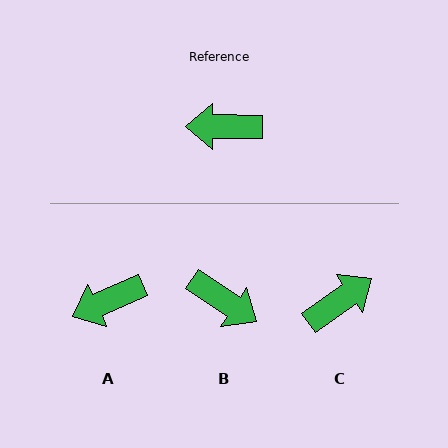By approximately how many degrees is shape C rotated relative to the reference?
Approximately 144 degrees clockwise.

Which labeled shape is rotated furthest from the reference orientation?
B, about 147 degrees away.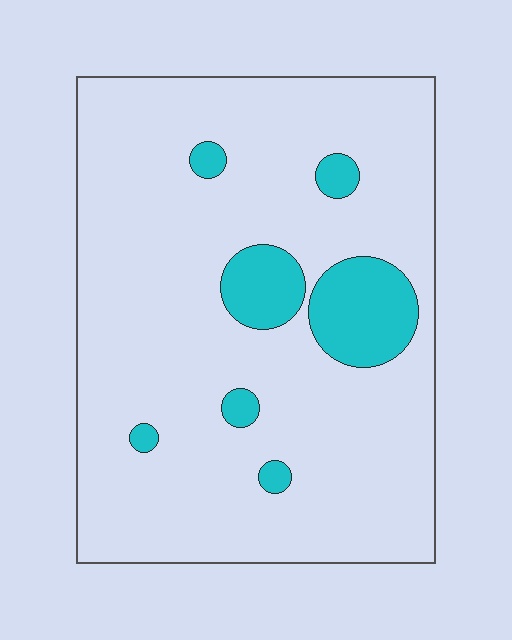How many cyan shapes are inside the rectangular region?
7.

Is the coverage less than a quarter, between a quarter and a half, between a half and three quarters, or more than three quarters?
Less than a quarter.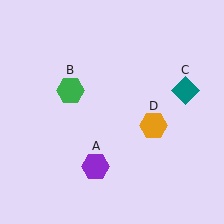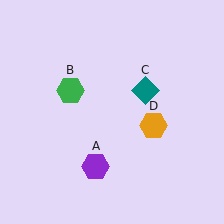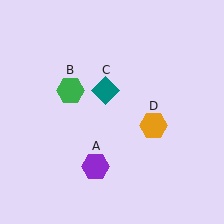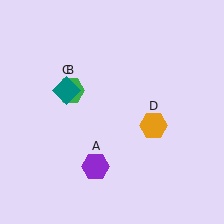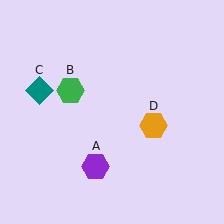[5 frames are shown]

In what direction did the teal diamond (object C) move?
The teal diamond (object C) moved left.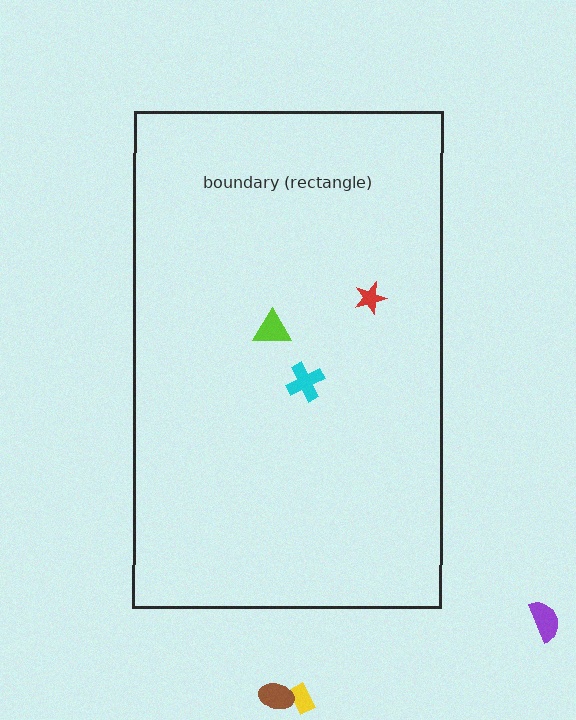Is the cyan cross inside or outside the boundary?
Inside.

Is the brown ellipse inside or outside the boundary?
Outside.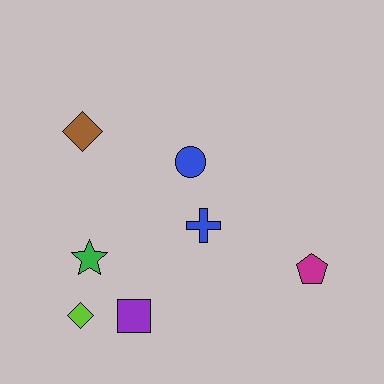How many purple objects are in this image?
There is 1 purple object.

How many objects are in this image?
There are 7 objects.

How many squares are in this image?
There is 1 square.